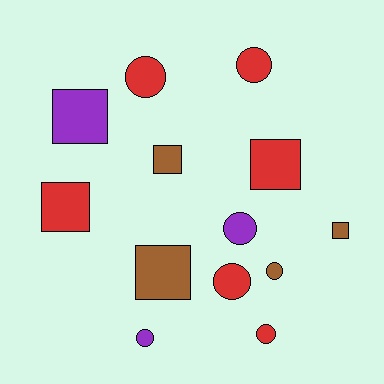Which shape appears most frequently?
Circle, with 7 objects.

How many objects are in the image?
There are 13 objects.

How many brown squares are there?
There are 3 brown squares.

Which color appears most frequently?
Red, with 6 objects.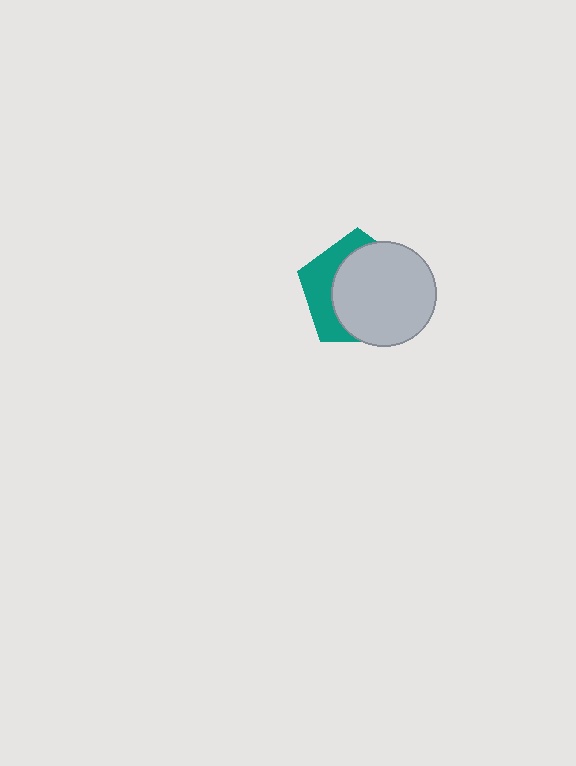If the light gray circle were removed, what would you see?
You would see the complete teal pentagon.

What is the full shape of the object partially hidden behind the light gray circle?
The partially hidden object is a teal pentagon.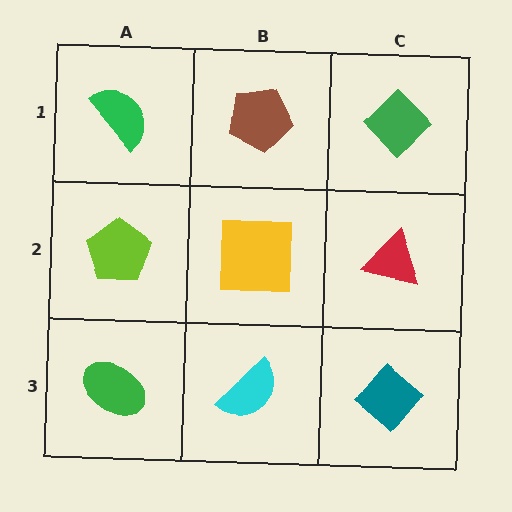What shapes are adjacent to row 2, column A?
A green semicircle (row 1, column A), a green ellipse (row 3, column A), a yellow square (row 2, column B).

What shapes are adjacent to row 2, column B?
A brown pentagon (row 1, column B), a cyan semicircle (row 3, column B), a lime pentagon (row 2, column A), a red triangle (row 2, column C).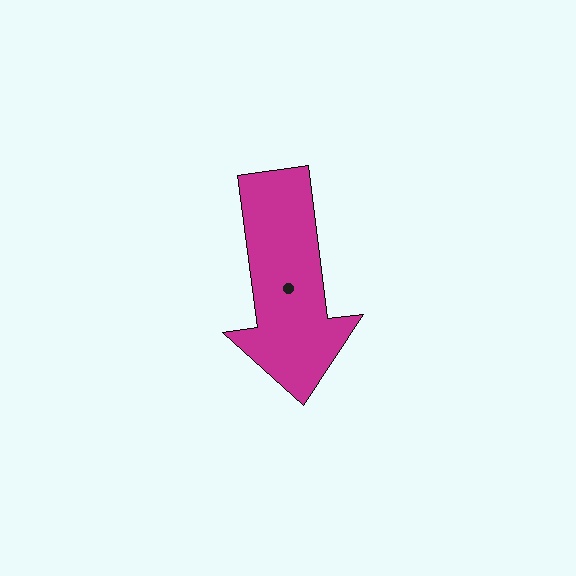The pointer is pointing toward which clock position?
Roughly 6 o'clock.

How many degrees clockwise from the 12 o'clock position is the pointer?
Approximately 173 degrees.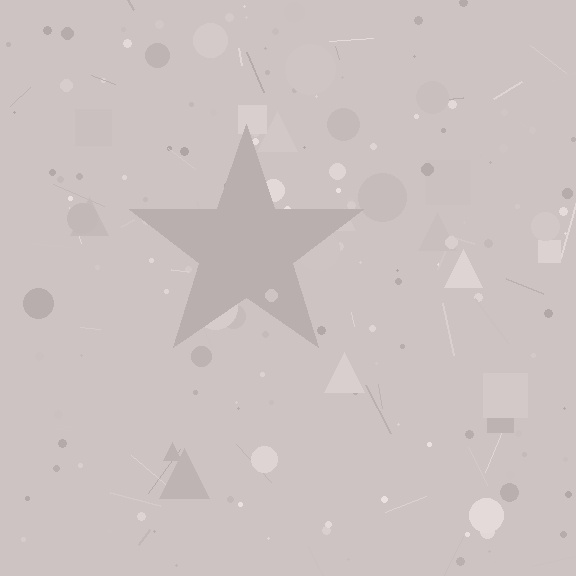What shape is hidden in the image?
A star is hidden in the image.